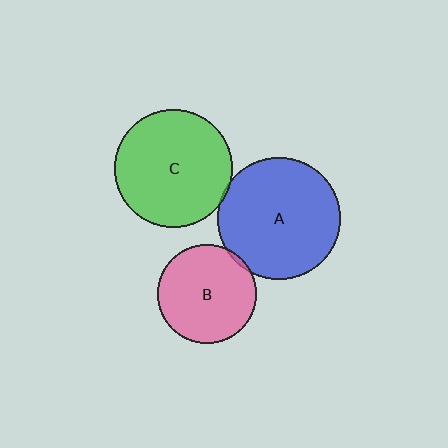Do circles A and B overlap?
Yes.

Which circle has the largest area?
Circle A (blue).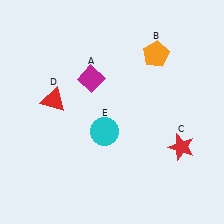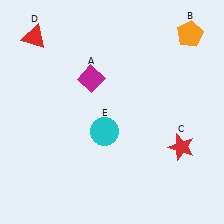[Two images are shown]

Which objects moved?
The objects that moved are: the orange pentagon (B), the red triangle (D).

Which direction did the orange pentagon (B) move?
The orange pentagon (B) moved right.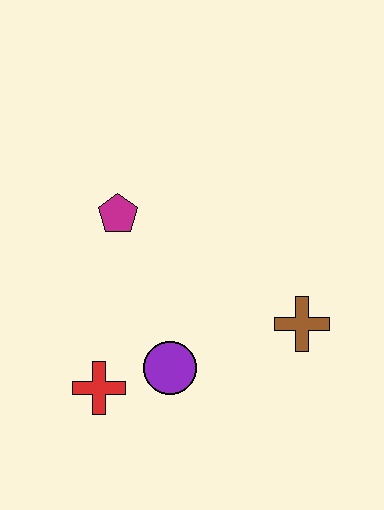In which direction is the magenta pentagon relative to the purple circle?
The magenta pentagon is above the purple circle.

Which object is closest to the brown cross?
The purple circle is closest to the brown cross.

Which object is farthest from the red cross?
The brown cross is farthest from the red cross.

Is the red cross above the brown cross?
No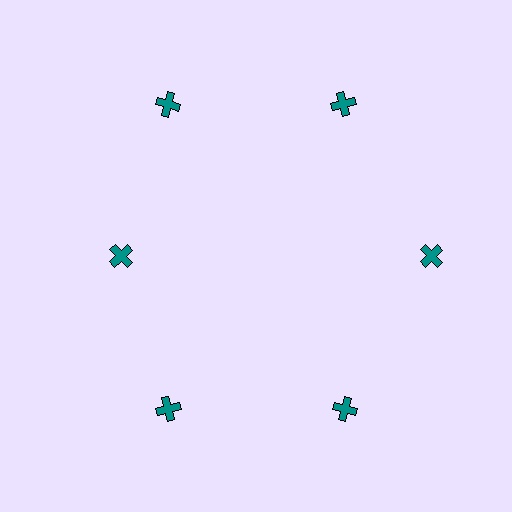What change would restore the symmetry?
The symmetry would be restored by moving it outward, back onto the ring so that all 6 crosses sit at equal angles and equal distance from the center.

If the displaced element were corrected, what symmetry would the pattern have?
It would have 6-fold rotational symmetry — the pattern would map onto itself every 60 degrees.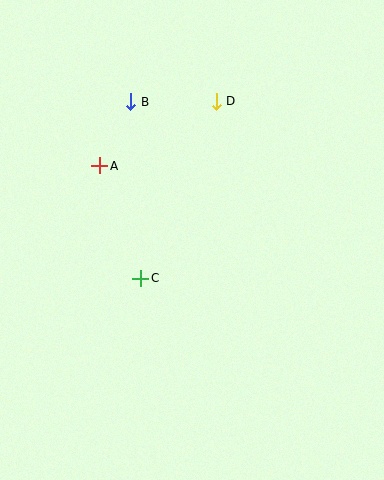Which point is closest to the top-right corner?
Point D is closest to the top-right corner.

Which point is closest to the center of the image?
Point C at (141, 278) is closest to the center.